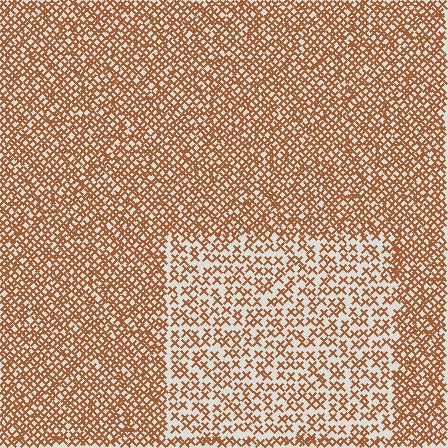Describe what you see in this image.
The image contains small brown elements arranged at two different densities. A rectangle-shaped region is visible where the elements are less densely packed than the surrounding area.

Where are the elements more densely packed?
The elements are more densely packed outside the rectangle boundary.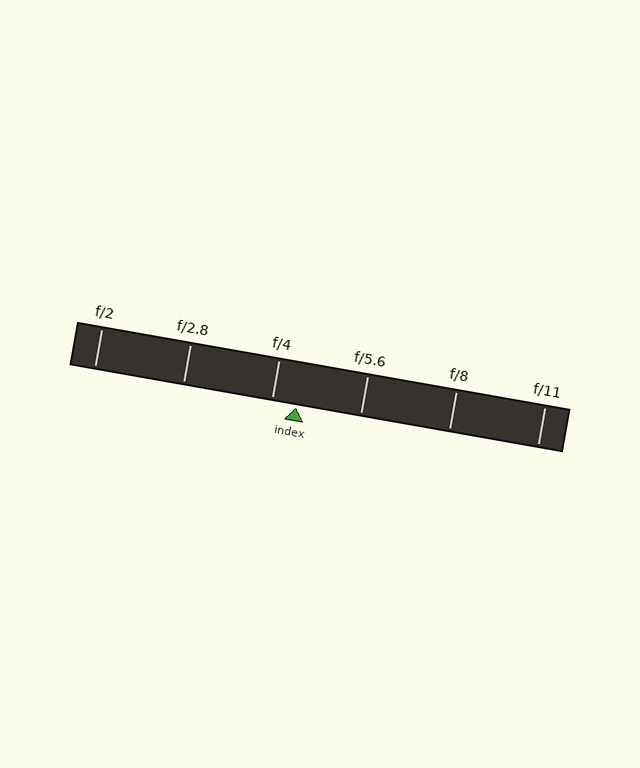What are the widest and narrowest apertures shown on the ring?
The widest aperture shown is f/2 and the narrowest is f/11.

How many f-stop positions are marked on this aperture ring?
There are 6 f-stop positions marked.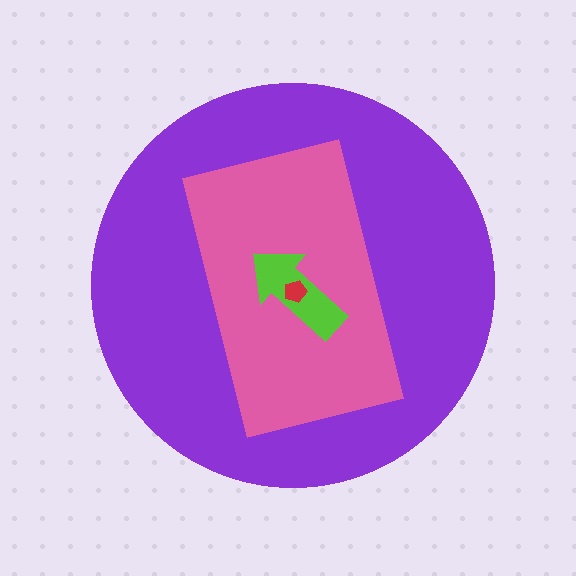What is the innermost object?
The red pentagon.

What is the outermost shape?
The purple circle.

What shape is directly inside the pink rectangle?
The lime arrow.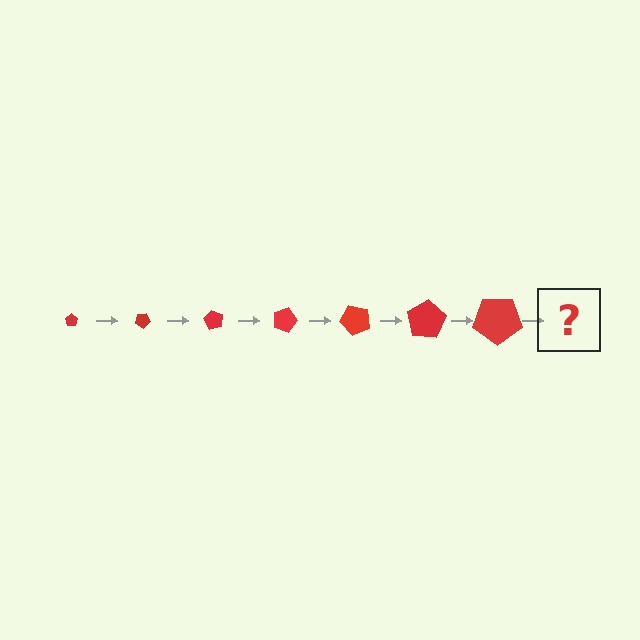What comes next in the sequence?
The next element should be a pentagon, larger than the previous one and rotated 210 degrees from the start.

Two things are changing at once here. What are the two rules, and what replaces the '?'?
The two rules are that the pentagon grows larger each step and it rotates 30 degrees each step. The '?' should be a pentagon, larger than the previous one and rotated 210 degrees from the start.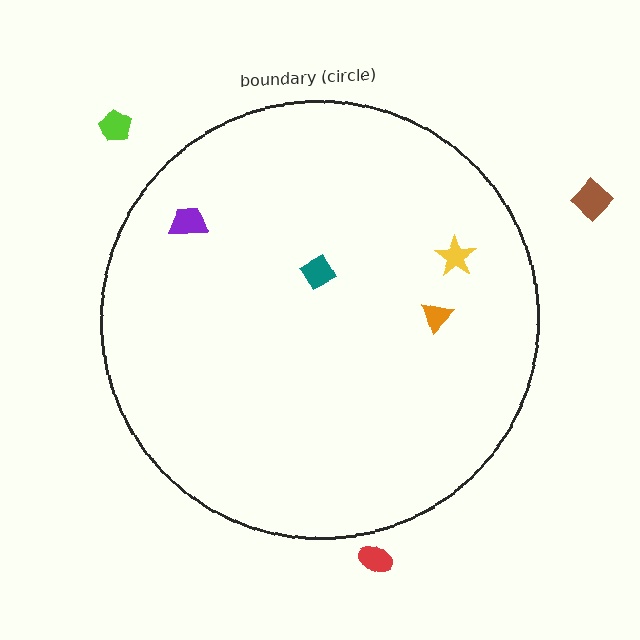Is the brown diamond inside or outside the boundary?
Outside.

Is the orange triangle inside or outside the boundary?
Inside.